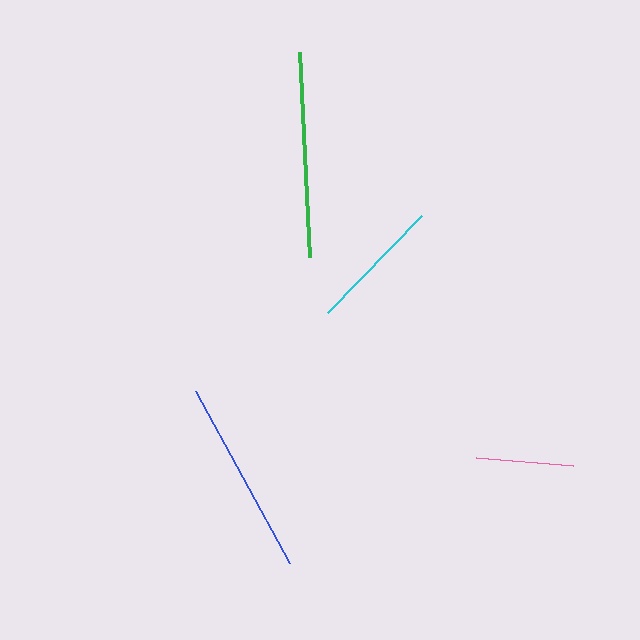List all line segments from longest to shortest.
From longest to shortest: green, blue, cyan, pink.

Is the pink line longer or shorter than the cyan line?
The cyan line is longer than the pink line.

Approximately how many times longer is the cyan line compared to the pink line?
The cyan line is approximately 1.4 times the length of the pink line.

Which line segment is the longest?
The green line is the longest at approximately 206 pixels.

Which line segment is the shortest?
The pink line is the shortest at approximately 97 pixels.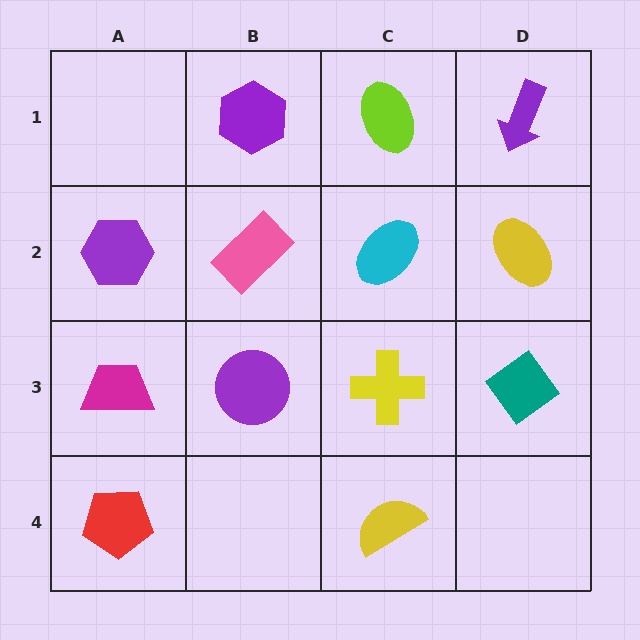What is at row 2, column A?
A purple hexagon.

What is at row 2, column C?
A cyan ellipse.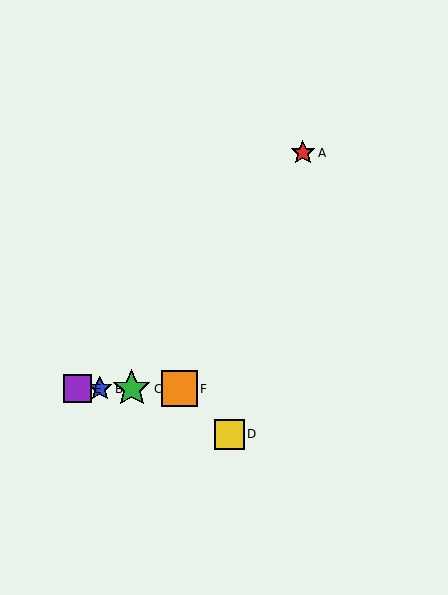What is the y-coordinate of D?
Object D is at y≈434.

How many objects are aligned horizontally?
4 objects (B, C, E, F) are aligned horizontally.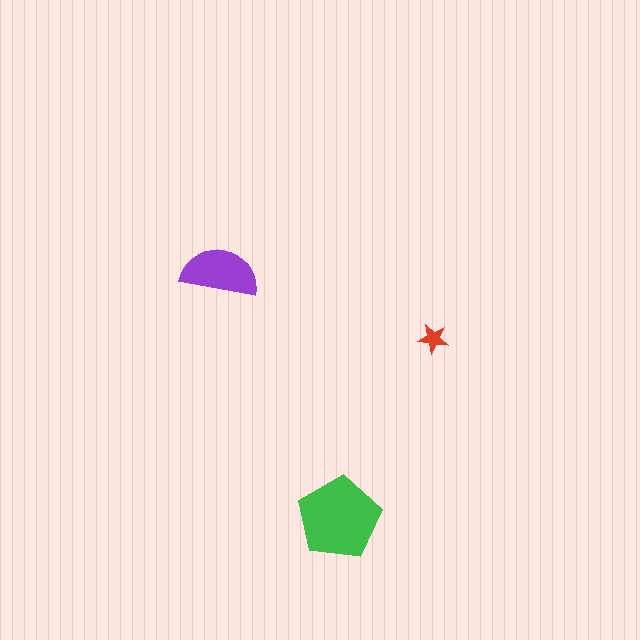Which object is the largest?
The green pentagon.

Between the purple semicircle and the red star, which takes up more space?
The purple semicircle.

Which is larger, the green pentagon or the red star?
The green pentagon.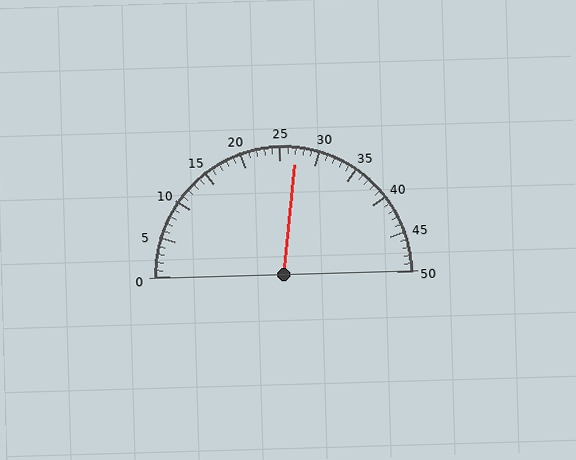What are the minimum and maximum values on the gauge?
The gauge ranges from 0 to 50.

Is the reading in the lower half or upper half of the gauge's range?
The reading is in the upper half of the range (0 to 50).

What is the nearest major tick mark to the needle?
The nearest major tick mark is 25.